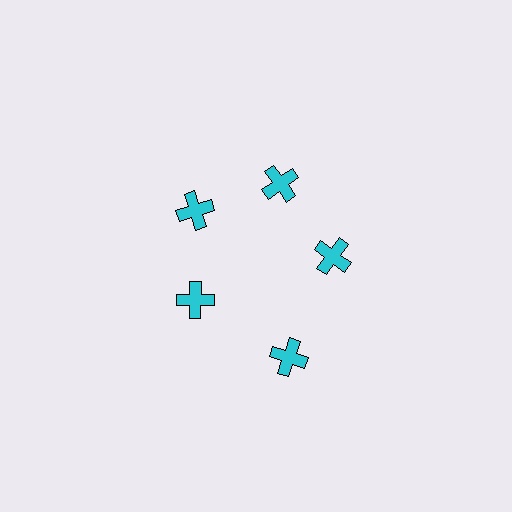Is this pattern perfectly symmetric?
No. The 5 cyan crosses are arranged in a ring, but one element near the 5 o'clock position is pushed outward from the center, breaking the 5-fold rotational symmetry.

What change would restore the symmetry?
The symmetry would be restored by moving it inward, back onto the ring so that all 5 crosses sit at equal angles and equal distance from the center.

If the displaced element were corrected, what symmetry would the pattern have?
It would have 5-fold rotational symmetry — the pattern would map onto itself every 72 degrees.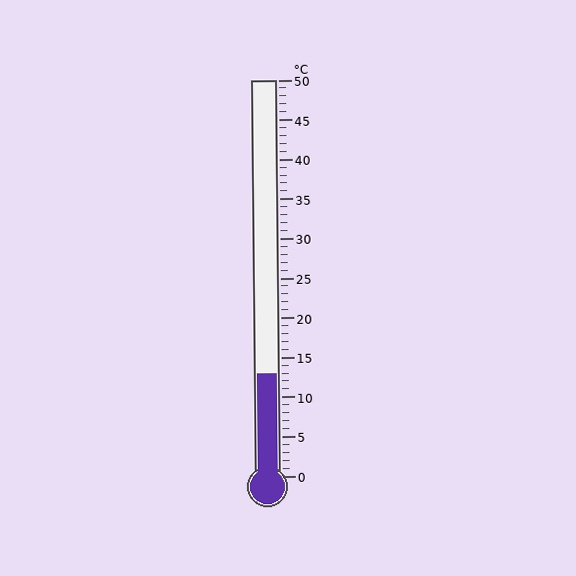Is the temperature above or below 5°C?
The temperature is above 5°C.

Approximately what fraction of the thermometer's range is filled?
The thermometer is filled to approximately 25% of its range.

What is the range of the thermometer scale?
The thermometer scale ranges from 0°C to 50°C.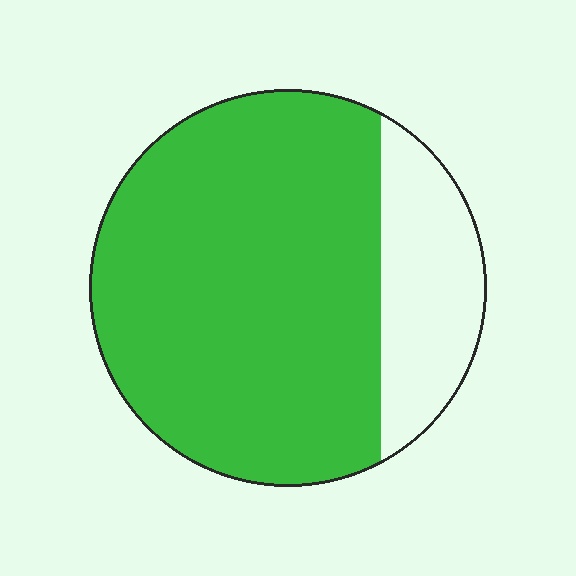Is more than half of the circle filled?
Yes.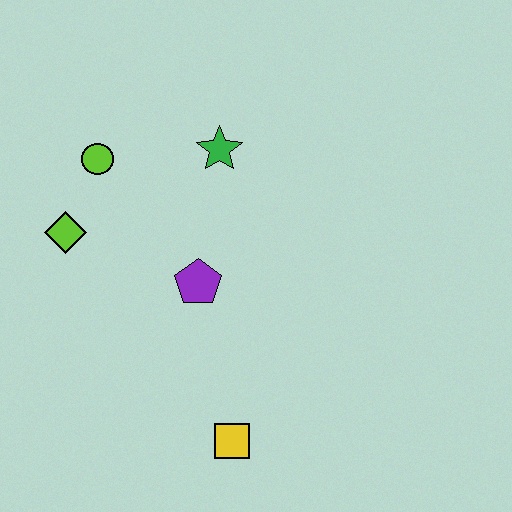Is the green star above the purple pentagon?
Yes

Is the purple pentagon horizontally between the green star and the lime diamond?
Yes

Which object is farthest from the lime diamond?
The yellow square is farthest from the lime diamond.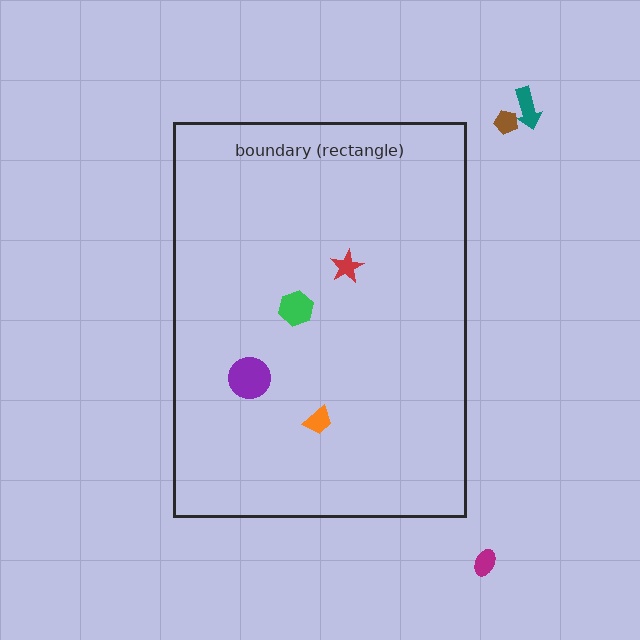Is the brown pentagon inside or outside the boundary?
Outside.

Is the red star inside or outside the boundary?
Inside.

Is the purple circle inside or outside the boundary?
Inside.